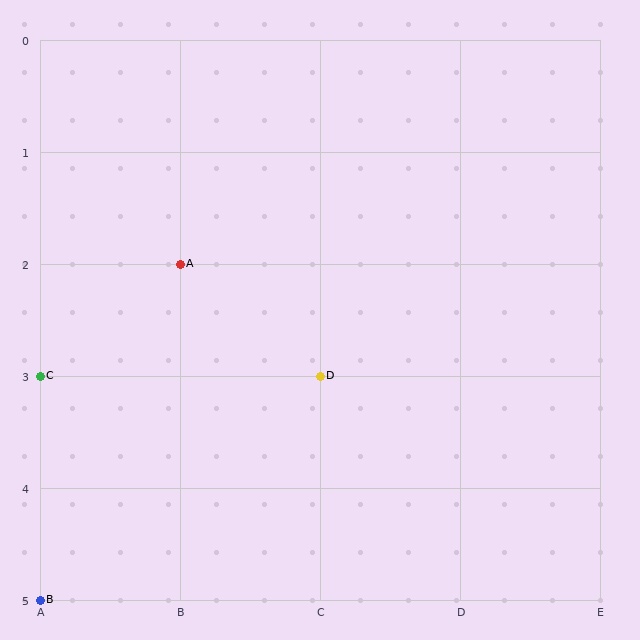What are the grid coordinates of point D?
Point D is at grid coordinates (C, 3).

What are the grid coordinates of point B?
Point B is at grid coordinates (A, 5).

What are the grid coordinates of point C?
Point C is at grid coordinates (A, 3).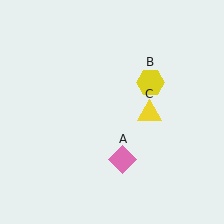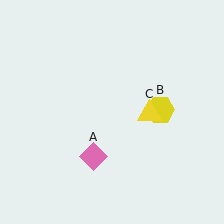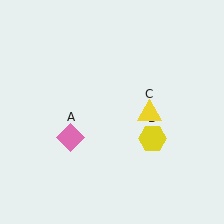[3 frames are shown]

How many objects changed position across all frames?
2 objects changed position: pink diamond (object A), yellow hexagon (object B).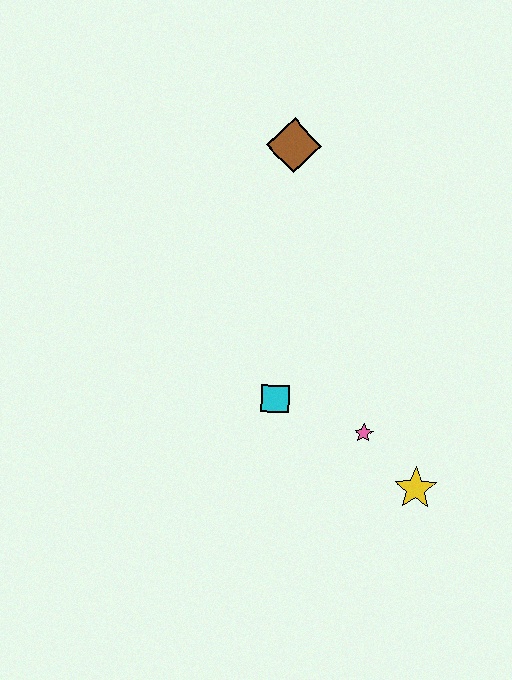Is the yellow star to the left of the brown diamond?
No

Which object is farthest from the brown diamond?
The yellow star is farthest from the brown diamond.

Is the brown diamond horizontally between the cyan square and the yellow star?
Yes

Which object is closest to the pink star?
The yellow star is closest to the pink star.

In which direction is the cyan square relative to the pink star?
The cyan square is to the left of the pink star.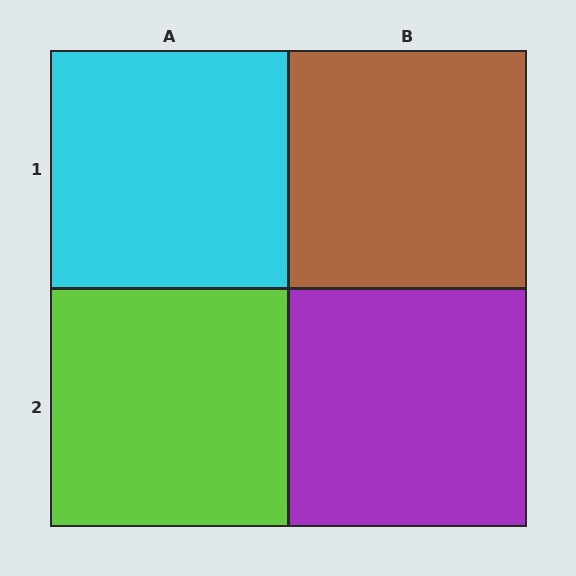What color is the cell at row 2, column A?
Lime.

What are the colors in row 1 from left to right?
Cyan, brown.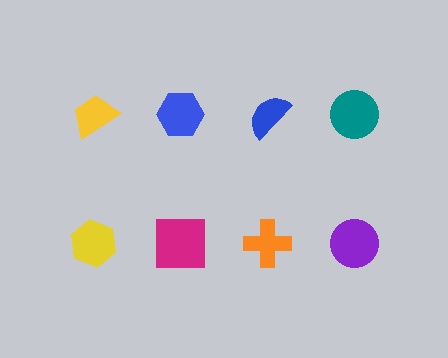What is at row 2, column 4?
A purple circle.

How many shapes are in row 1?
4 shapes.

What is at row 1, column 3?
A blue semicircle.